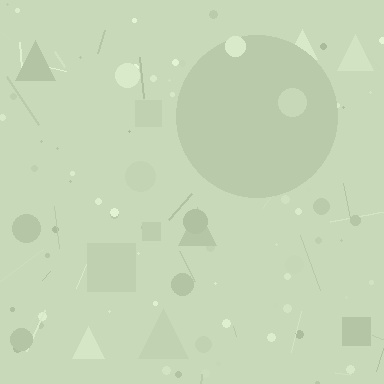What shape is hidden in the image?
A circle is hidden in the image.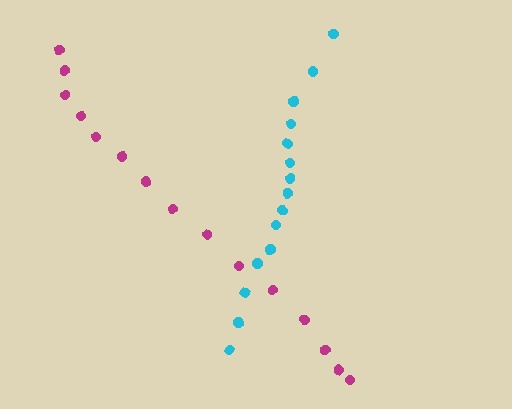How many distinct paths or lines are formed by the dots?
There are 2 distinct paths.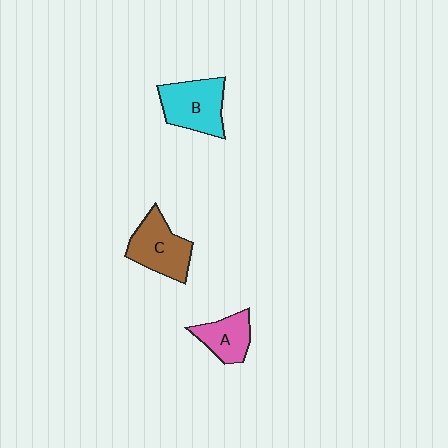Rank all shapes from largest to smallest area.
From largest to smallest: B (cyan), C (brown), A (pink).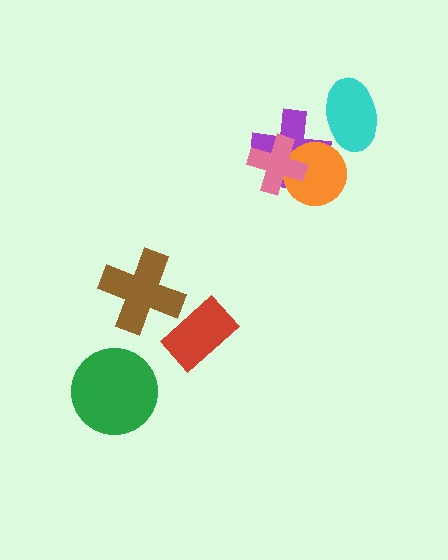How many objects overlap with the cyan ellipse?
0 objects overlap with the cyan ellipse.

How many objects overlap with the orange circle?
2 objects overlap with the orange circle.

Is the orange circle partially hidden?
Yes, it is partially covered by another shape.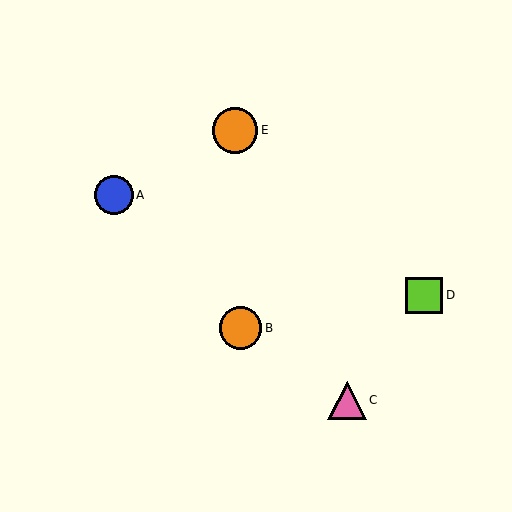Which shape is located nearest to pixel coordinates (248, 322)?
The orange circle (labeled B) at (241, 328) is nearest to that location.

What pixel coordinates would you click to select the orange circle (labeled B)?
Click at (241, 328) to select the orange circle B.